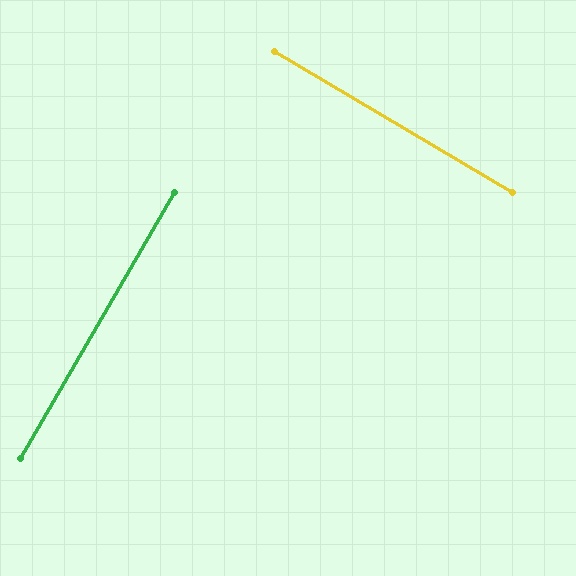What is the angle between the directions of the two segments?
Approximately 89 degrees.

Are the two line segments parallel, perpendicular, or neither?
Perpendicular — they meet at approximately 89°.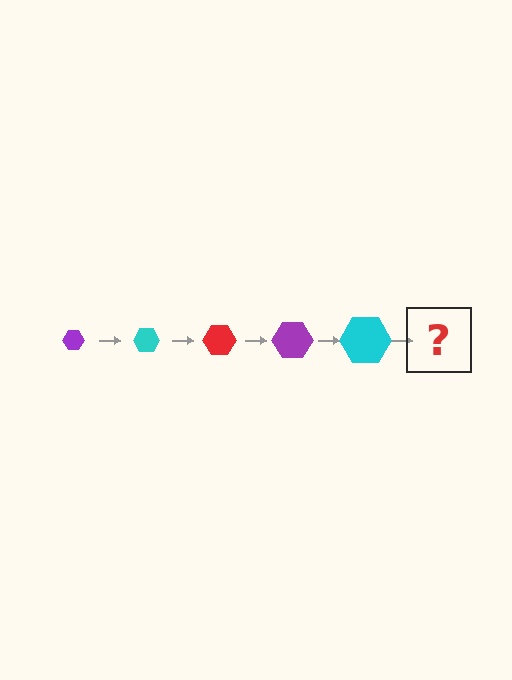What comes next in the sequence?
The next element should be a red hexagon, larger than the previous one.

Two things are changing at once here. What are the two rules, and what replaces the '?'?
The two rules are that the hexagon grows larger each step and the color cycles through purple, cyan, and red. The '?' should be a red hexagon, larger than the previous one.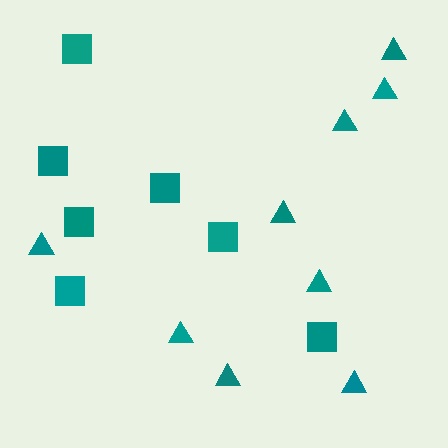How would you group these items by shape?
There are 2 groups: one group of triangles (9) and one group of squares (7).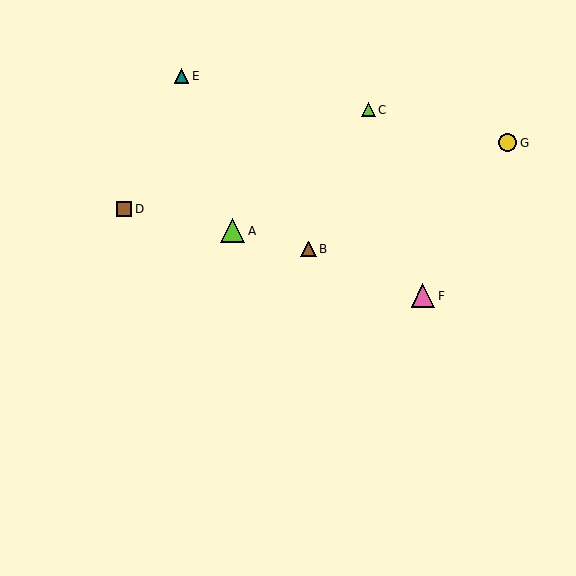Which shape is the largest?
The lime triangle (labeled A) is the largest.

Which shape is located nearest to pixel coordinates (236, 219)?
The lime triangle (labeled A) at (233, 231) is nearest to that location.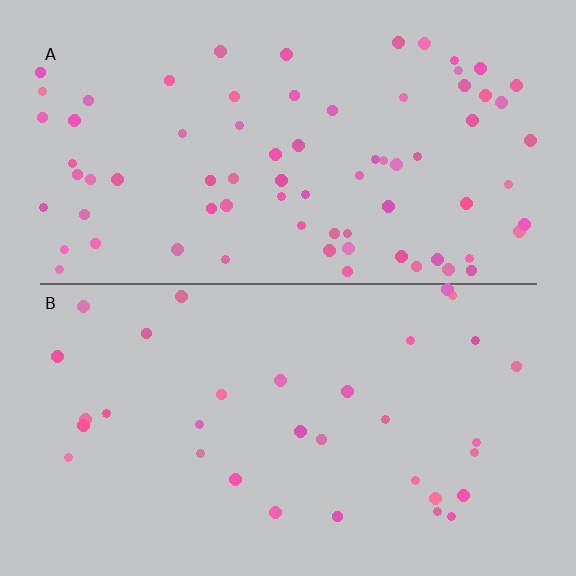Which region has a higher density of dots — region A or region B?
A (the top).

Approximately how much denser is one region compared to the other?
Approximately 2.2× — region A over region B.